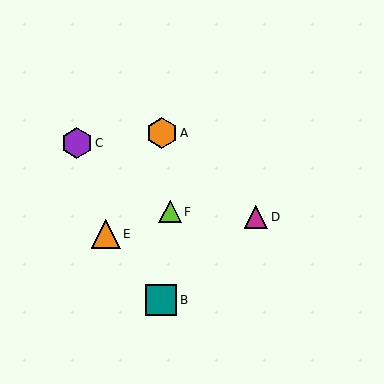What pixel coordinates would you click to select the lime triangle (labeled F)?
Click at (170, 212) to select the lime triangle F.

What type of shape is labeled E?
Shape E is an orange triangle.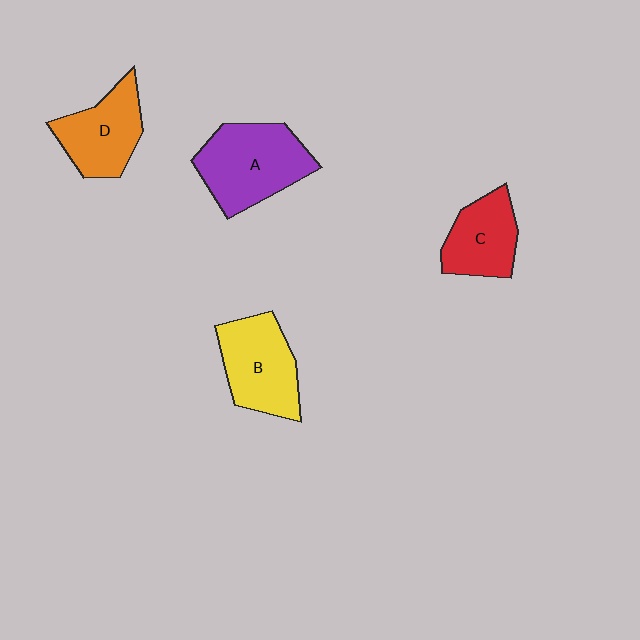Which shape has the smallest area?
Shape C (red).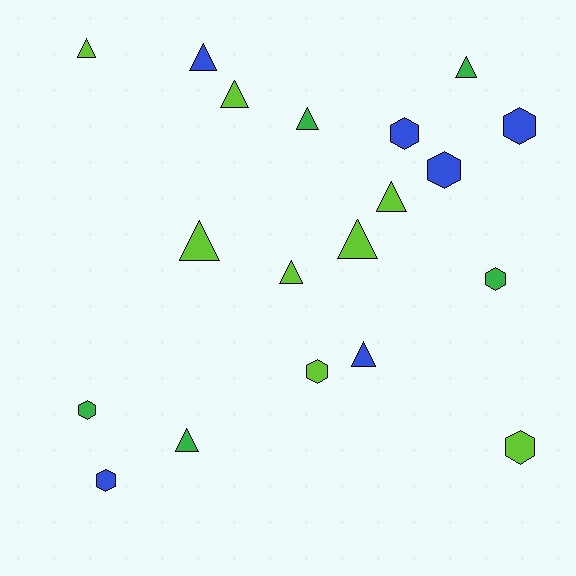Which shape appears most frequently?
Triangle, with 11 objects.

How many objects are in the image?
There are 19 objects.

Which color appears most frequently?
Lime, with 8 objects.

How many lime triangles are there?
There are 6 lime triangles.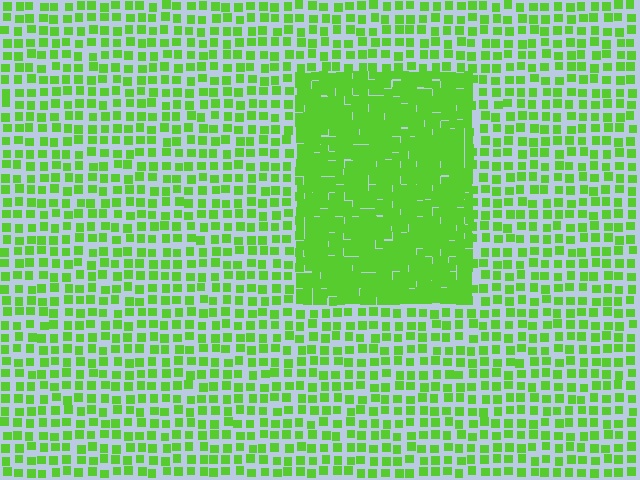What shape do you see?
I see a rectangle.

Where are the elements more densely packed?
The elements are more densely packed inside the rectangle boundary.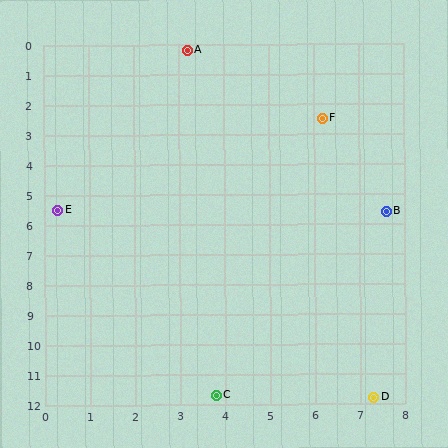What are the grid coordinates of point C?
Point C is at approximately (3.8, 11.7).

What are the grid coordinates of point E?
Point E is at approximately (0.3, 5.5).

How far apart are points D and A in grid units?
Points D and A are about 12.3 grid units apart.